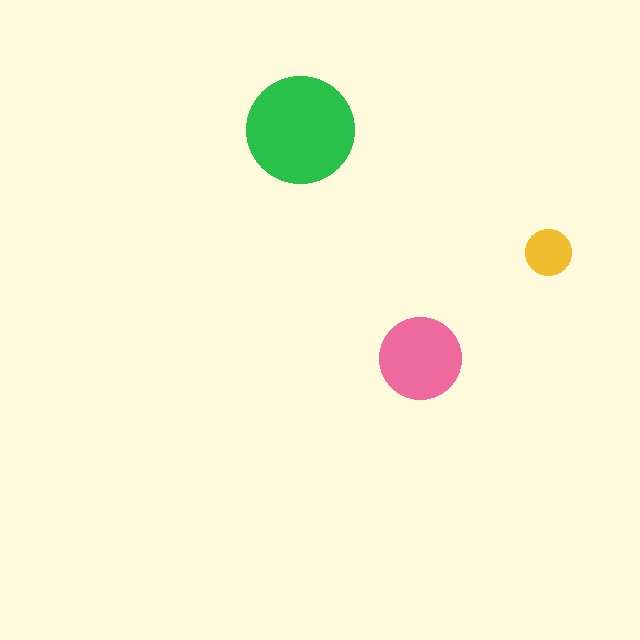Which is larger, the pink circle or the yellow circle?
The pink one.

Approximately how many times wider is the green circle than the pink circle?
About 1.5 times wider.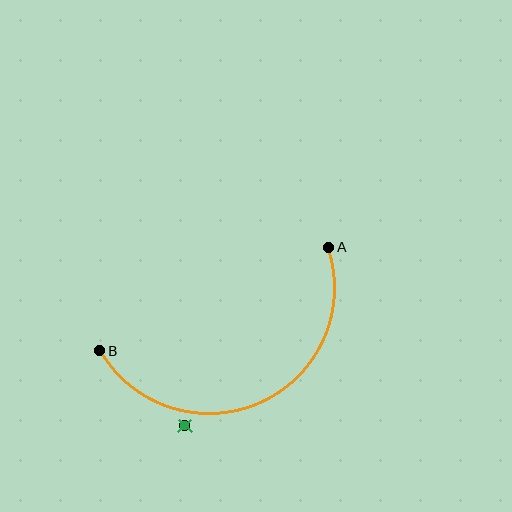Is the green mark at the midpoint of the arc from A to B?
No — the green mark does not lie on the arc at all. It sits slightly outside the curve.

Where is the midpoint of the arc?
The arc midpoint is the point on the curve farthest from the straight line joining A and B. It sits below that line.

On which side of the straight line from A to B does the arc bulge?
The arc bulges below the straight line connecting A and B.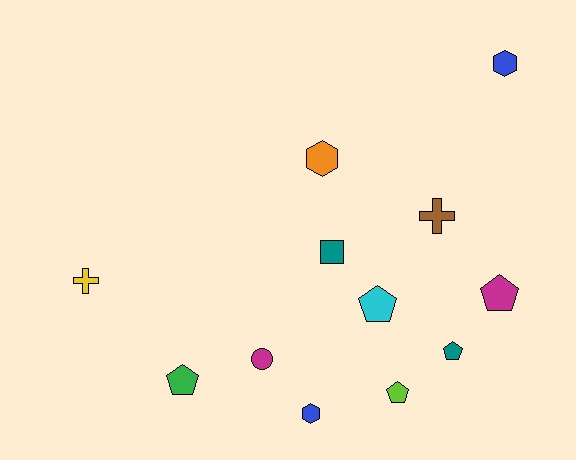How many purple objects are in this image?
There are no purple objects.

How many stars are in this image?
There are no stars.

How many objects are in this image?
There are 12 objects.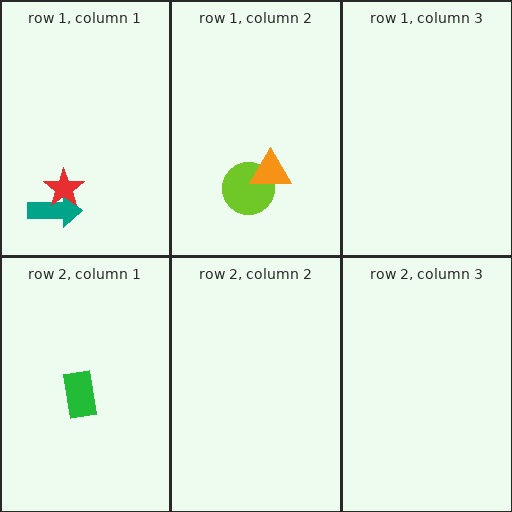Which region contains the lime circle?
The row 1, column 2 region.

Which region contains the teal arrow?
The row 1, column 1 region.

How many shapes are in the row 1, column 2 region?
2.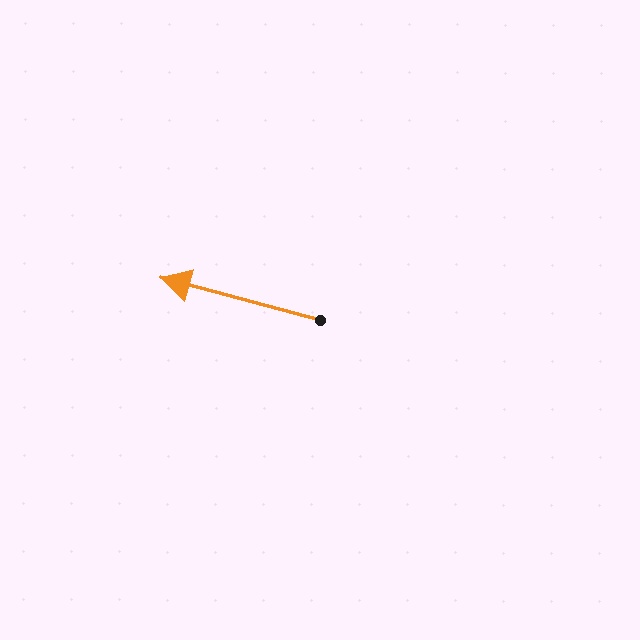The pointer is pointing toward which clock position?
Roughly 9 o'clock.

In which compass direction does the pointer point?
West.